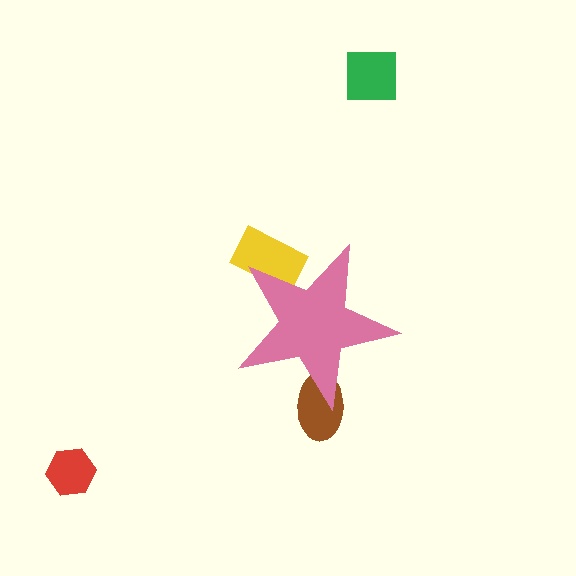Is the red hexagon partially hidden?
No, the red hexagon is fully visible.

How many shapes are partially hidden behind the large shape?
2 shapes are partially hidden.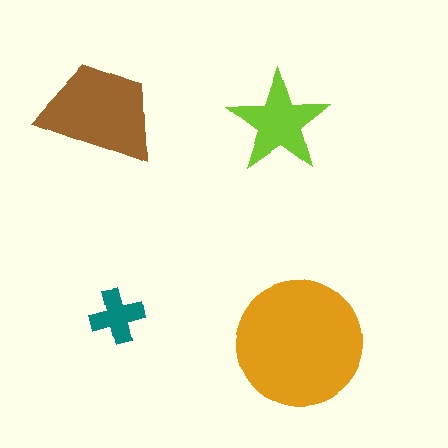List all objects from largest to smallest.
The orange circle, the brown trapezoid, the lime star, the teal cross.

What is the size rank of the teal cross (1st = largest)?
4th.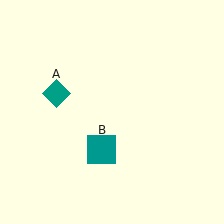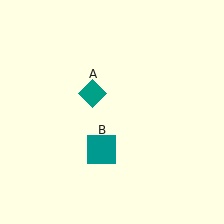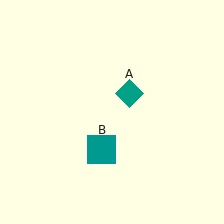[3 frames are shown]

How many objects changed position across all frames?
1 object changed position: teal diamond (object A).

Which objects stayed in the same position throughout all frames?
Teal square (object B) remained stationary.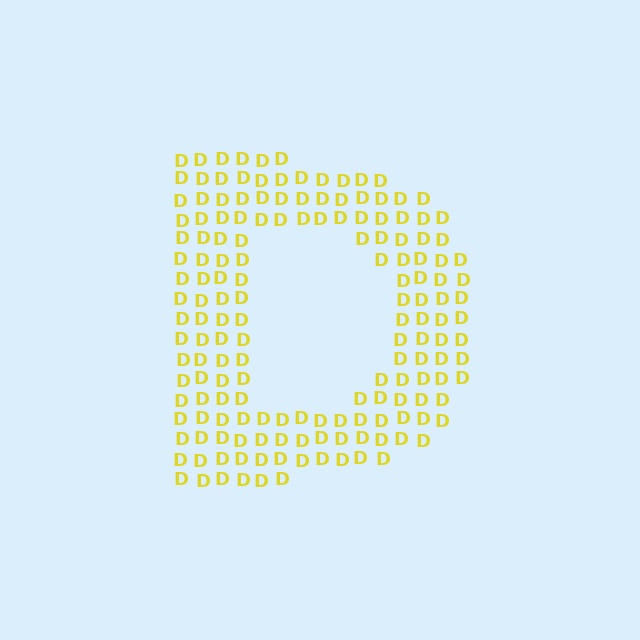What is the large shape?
The large shape is the letter D.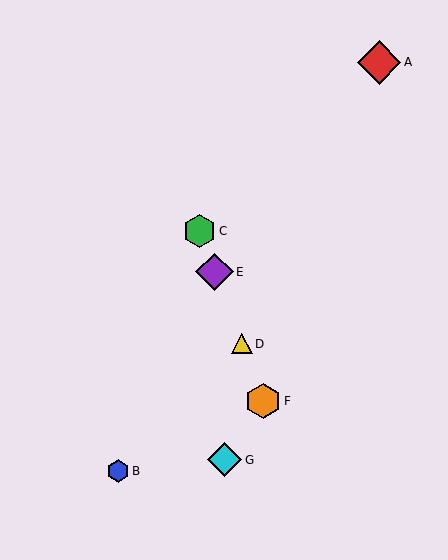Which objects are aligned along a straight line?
Objects C, D, E, F are aligned along a straight line.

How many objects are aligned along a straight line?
4 objects (C, D, E, F) are aligned along a straight line.